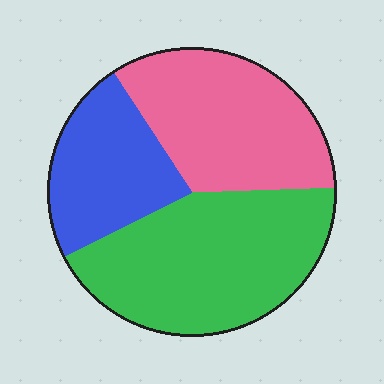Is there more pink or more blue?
Pink.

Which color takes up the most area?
Green, at roughly 45%.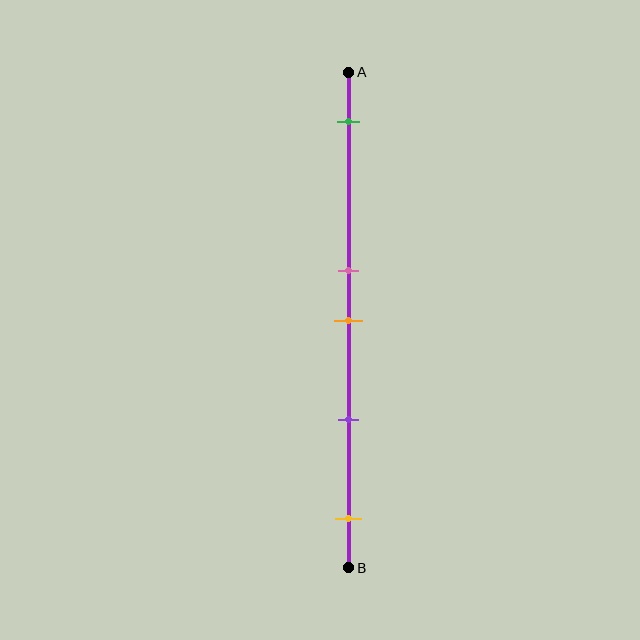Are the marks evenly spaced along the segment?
No, the marks are not evenly spaced.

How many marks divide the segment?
There are 5 marks dividing the segment.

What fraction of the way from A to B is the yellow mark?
The yellow mark is approximately 90% (0.9) of the way from A to B.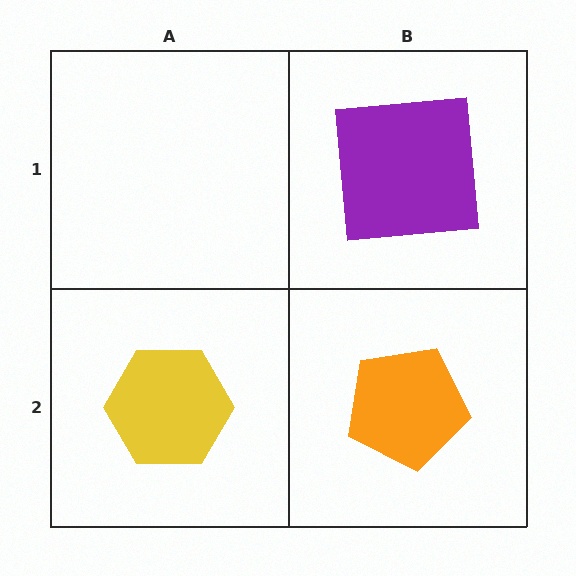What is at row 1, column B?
A purple square.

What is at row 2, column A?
A yellow hexagon.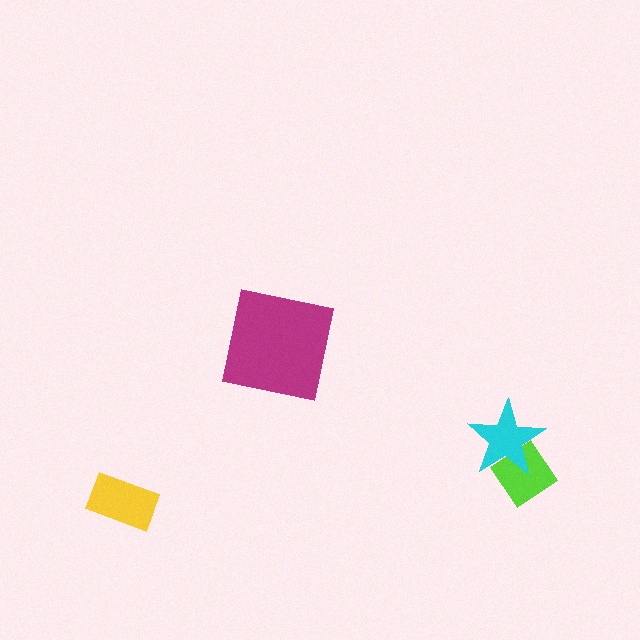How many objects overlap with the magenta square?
0 objects overlap with the magenta square.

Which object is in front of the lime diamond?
The cyan star is in front of the lime diamond.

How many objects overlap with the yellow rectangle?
0 objects overlap with the yellow rectangle.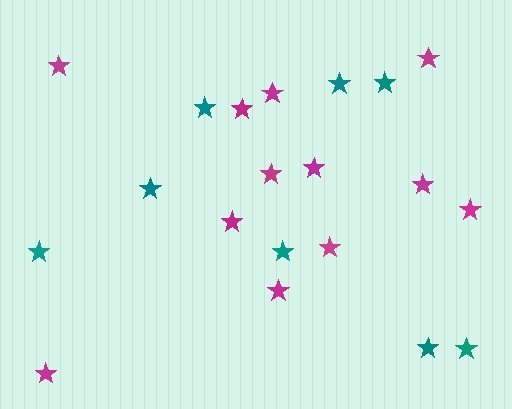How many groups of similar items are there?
There are 2 groups: one group of teal stars (8) and one group of magenta stars (12).